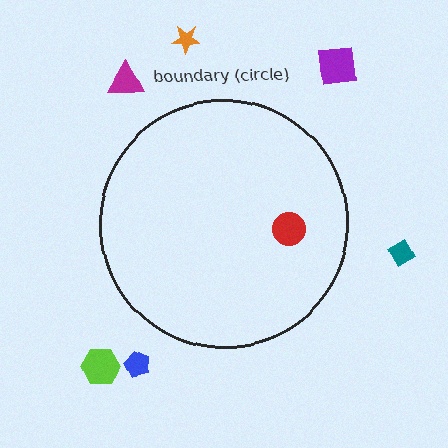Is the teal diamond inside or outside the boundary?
Outside.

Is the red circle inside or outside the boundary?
Inside.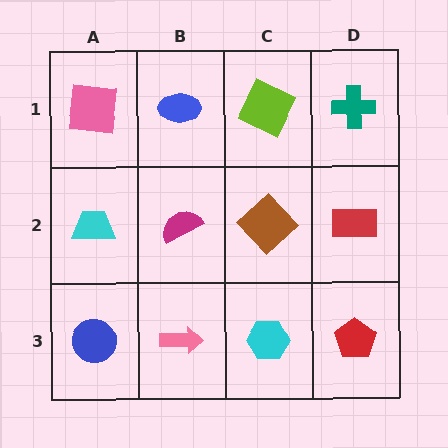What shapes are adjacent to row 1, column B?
A magenta semicircle (row 2, column B), a pink square (row 1, column A), a lime square (row 1, column C).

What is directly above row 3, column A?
A cyan trapezoid.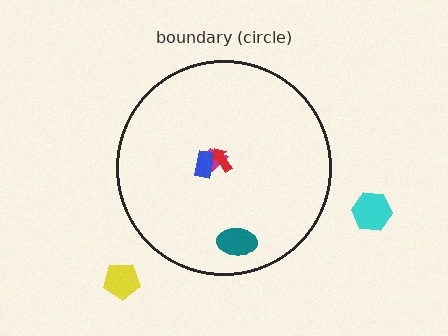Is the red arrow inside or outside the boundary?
Inside.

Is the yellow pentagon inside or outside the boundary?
Outside.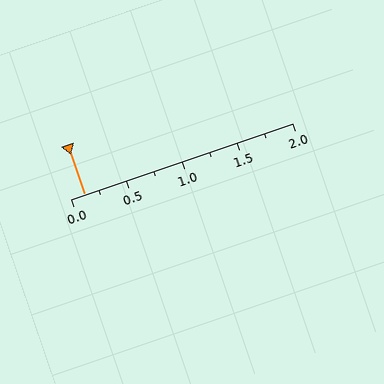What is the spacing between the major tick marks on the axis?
The major ticks are spaced 0.5 apart.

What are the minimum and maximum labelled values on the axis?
The axis runs from 0.0 to 2.0.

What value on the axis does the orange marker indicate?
The marker indicates approximately 0.12.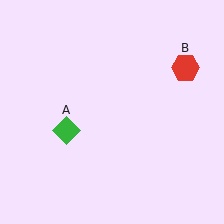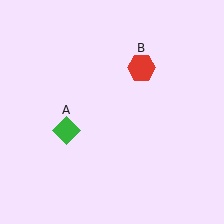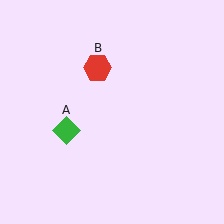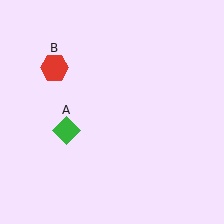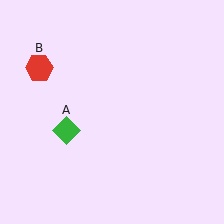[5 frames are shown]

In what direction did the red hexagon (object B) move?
The red hexagon (object B) moved left.